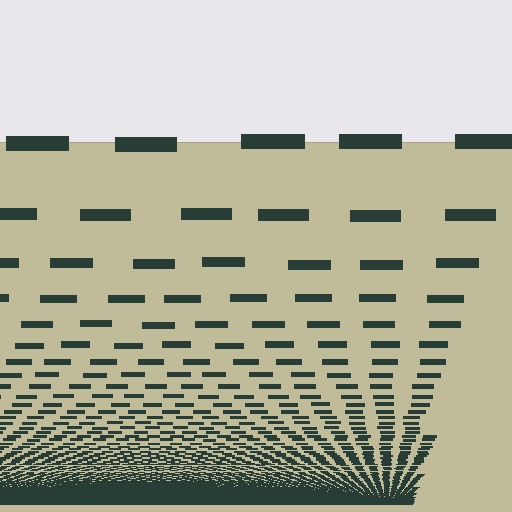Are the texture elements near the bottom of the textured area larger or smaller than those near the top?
Smaller. The gradient is inverted — elements near the bottom are smaller and denser.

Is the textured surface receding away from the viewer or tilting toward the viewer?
The surface appears to tilt toward the viewer. Texture elements get larger and sparser toward the top.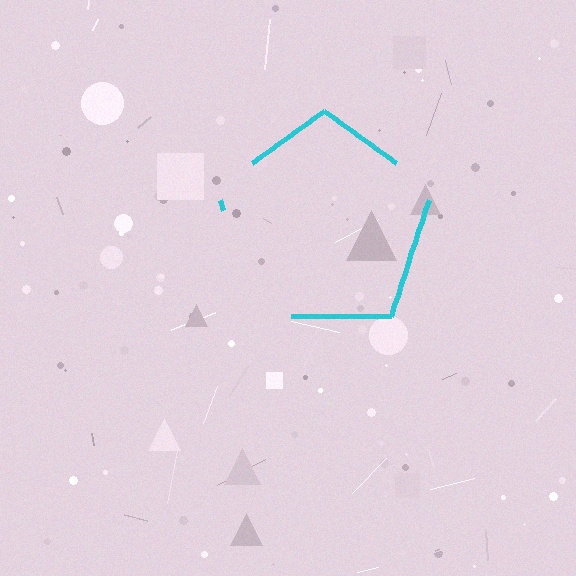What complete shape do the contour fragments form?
The contour fragments form a pentagon.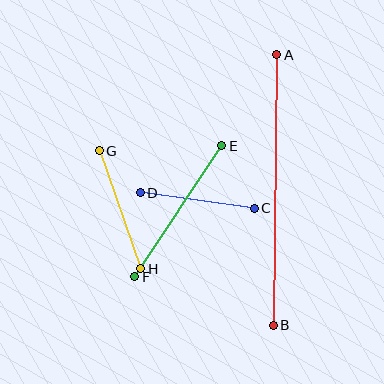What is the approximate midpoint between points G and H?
The midpoint is at approximately (120, 210) pixels.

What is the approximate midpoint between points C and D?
The midpoint is at approximately (197, 200) pixels.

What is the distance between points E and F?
The distance is approximately 157 pixels.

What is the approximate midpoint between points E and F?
The midpoint is at approximately (178, 211) pixels.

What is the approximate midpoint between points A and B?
The midpoint is at approximately (275, 190) pixels.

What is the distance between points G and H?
The distance is approximately 125 pixels.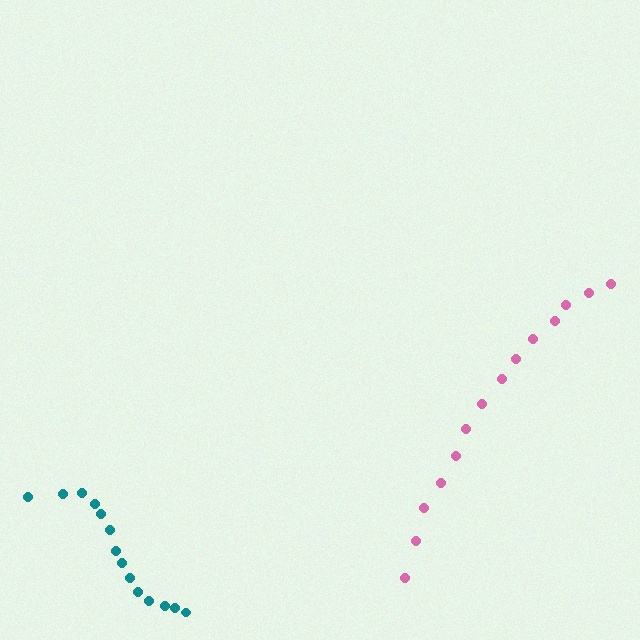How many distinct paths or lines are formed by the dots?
There are 2 distinct paths.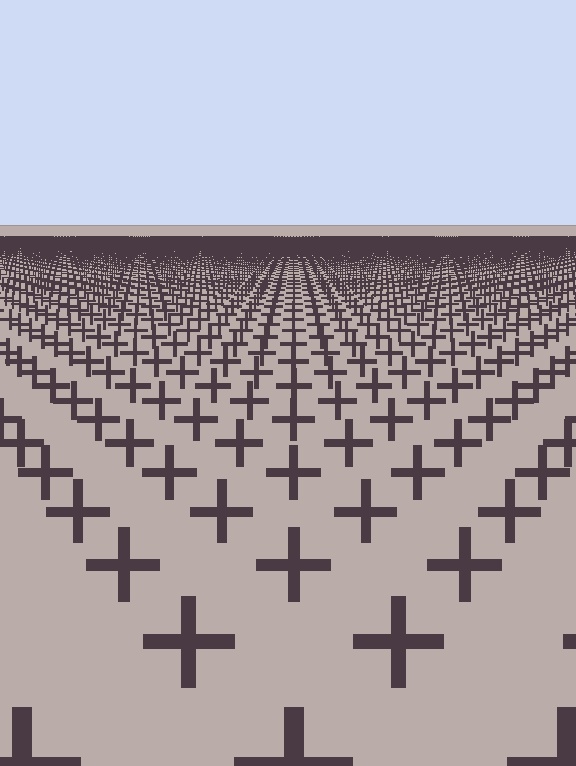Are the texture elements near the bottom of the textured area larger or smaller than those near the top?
Larger. Near the bottom, elements are closer to the viewer and appear at a bigger on-screen size.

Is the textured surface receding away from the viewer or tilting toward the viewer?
The surface is receding away from the viewer. Texture elements get smaller and denser toward the top.